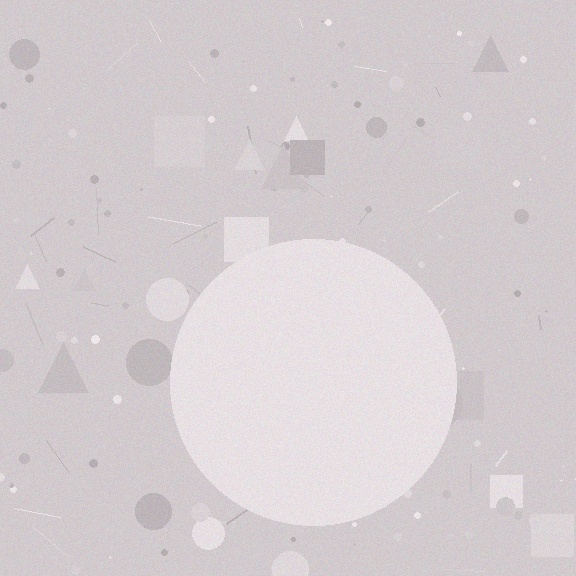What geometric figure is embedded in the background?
A circle is embedded in the background.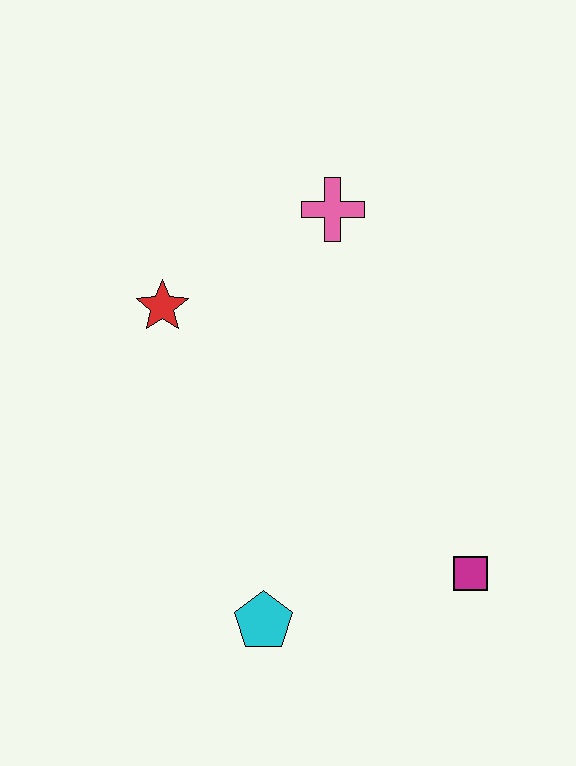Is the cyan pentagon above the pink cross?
No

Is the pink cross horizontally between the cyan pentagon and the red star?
No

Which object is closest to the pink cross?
The red star is closest to the pink cross.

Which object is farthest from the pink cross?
The cyan pentagon is farthest from the pink cross.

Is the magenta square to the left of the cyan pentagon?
No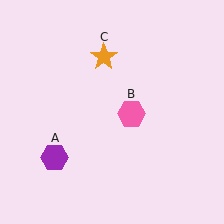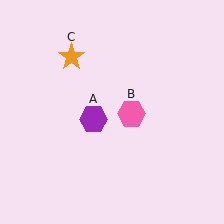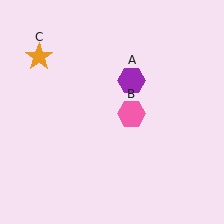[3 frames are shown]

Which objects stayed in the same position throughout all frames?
Pink hexagon (object B) remained stationary.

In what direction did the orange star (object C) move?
The orange star (object C) moved left.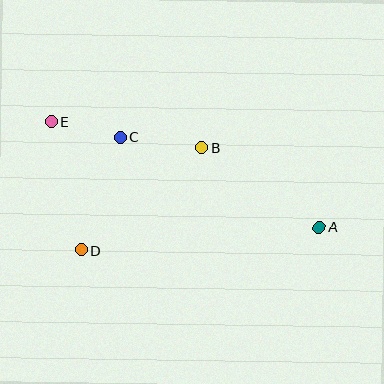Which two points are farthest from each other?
Points A and E are farthest from each other.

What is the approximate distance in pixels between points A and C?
The distance between A and C is approximately 218 pixels.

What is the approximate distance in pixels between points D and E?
The distance between D and E is approximately 132 pixels.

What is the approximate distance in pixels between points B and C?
The distance between B and C is approximately 82 pixels.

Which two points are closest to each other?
Points C and E are closest to each other.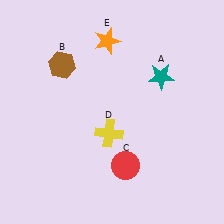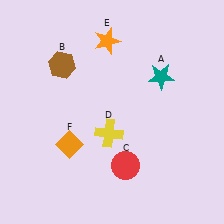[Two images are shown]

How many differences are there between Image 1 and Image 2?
There is 1 difference between the two images.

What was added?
An orange diamond (F) was added in Image 2.